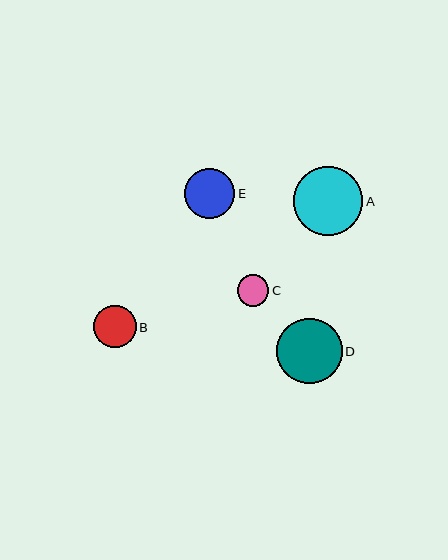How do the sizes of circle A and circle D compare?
Circle A and circle D are approximately the same size.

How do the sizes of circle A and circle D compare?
Circle A and circle D are approximately the same size.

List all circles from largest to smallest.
From largest to smallest: A, D, E, B, C.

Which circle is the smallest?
Circle C is the smallest with a size of approximately 32 pixels.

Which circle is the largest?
Circle A is the largest with a size of approximately 70 pixels.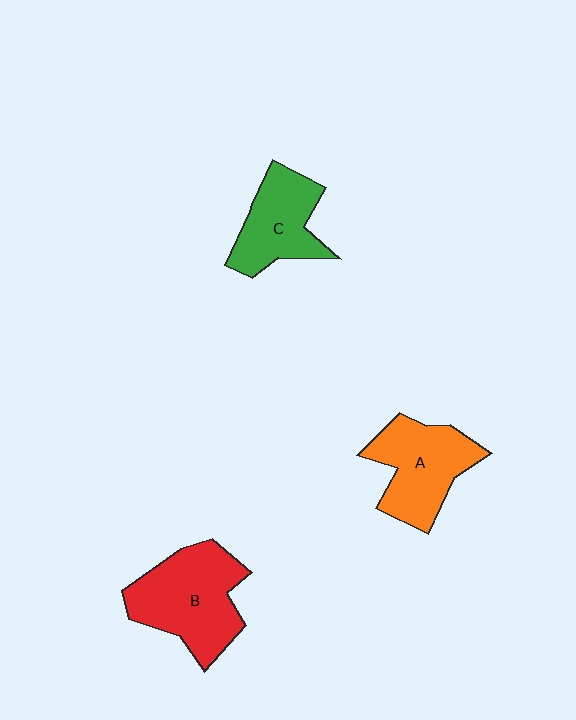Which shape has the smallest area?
Shape C (green).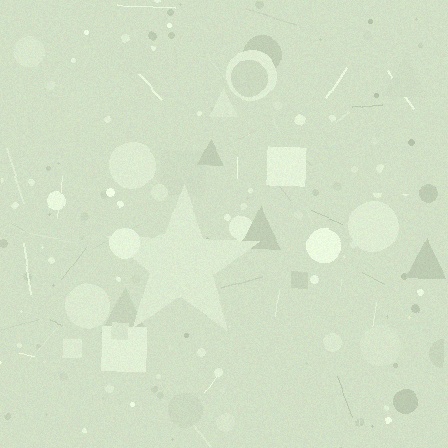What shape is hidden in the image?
A star is hidden in the image.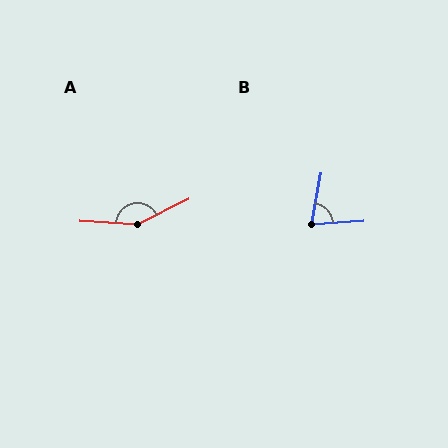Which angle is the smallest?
B, at approximately 77 degrees.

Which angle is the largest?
A, at approximately 150 degrees.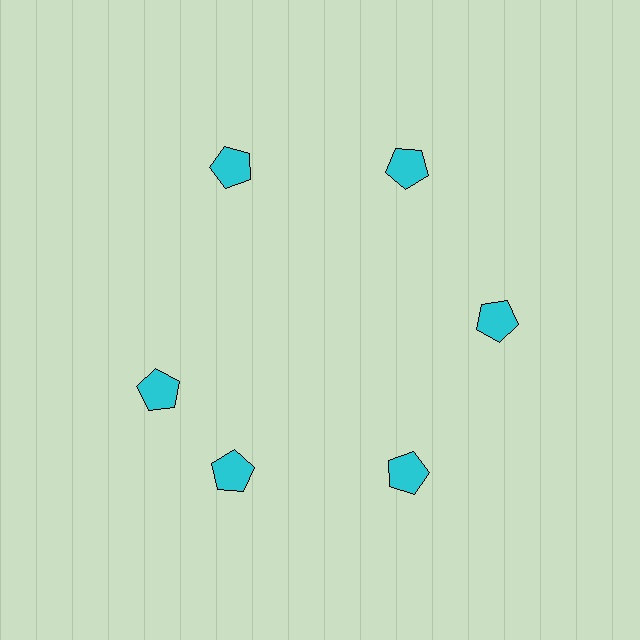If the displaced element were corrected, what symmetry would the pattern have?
It would have 6-fold rotational symmetry — the pattern would map onto itself every 60 degrees.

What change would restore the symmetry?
The symmetry would be restored by rotating it back into even spacing with its neighbors so that all 6 pentagons sit at equal angles and equal distance from the center.